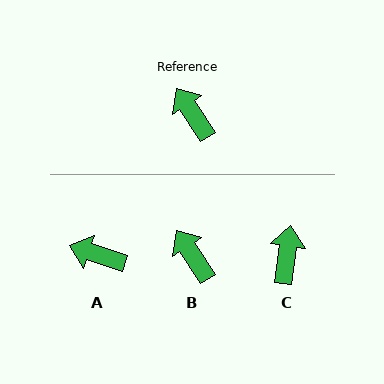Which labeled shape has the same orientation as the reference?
B.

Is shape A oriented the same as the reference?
No, it is off by about 39 degrees.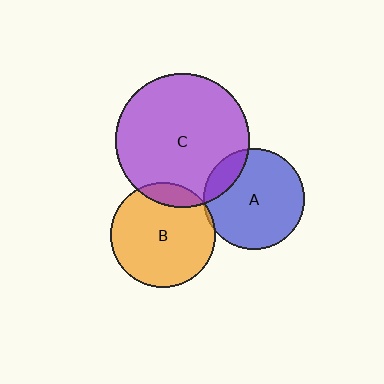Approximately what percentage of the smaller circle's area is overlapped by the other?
Approximately 5%.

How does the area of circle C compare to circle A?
Approximately 1.8 times.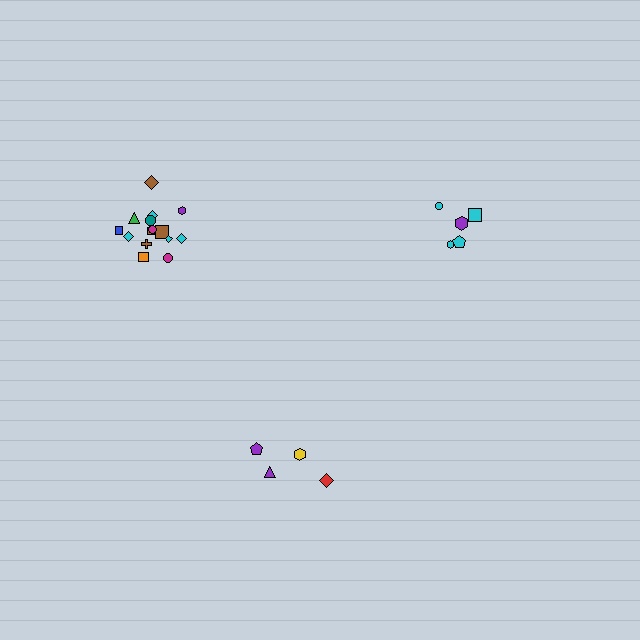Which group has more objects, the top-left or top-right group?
The top-left group.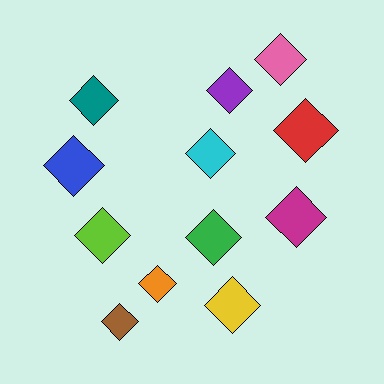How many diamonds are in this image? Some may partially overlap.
There are 12 diamonds.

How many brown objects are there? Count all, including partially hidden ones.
There is 1 brown object.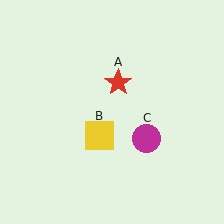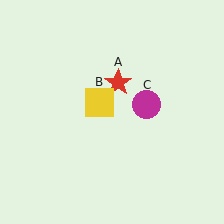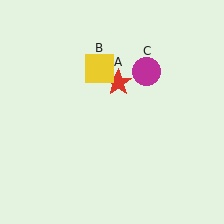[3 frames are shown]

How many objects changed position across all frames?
2 objects changed position: yellow square (object B), magenta circle (object C).